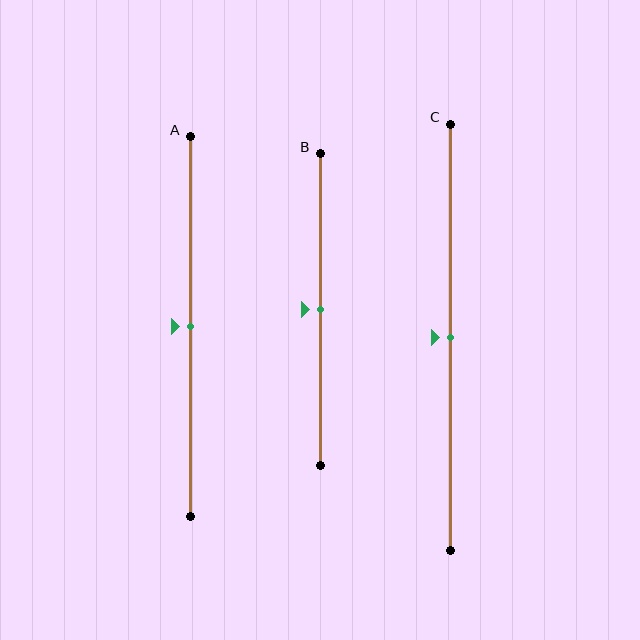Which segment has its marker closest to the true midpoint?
Segment A has its marker closest to the true midpoint.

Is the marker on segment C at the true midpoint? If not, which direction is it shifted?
Yes, the marker on segment C is at the true midpoint.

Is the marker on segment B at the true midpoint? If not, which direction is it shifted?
Yes, the marker on segment B is at the true midpoint.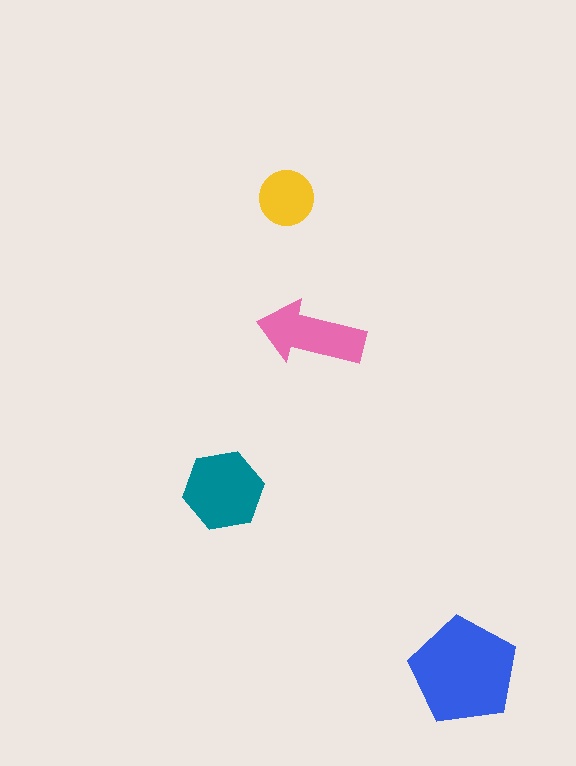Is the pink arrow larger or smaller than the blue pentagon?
Smaller.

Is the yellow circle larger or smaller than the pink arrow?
Smaller.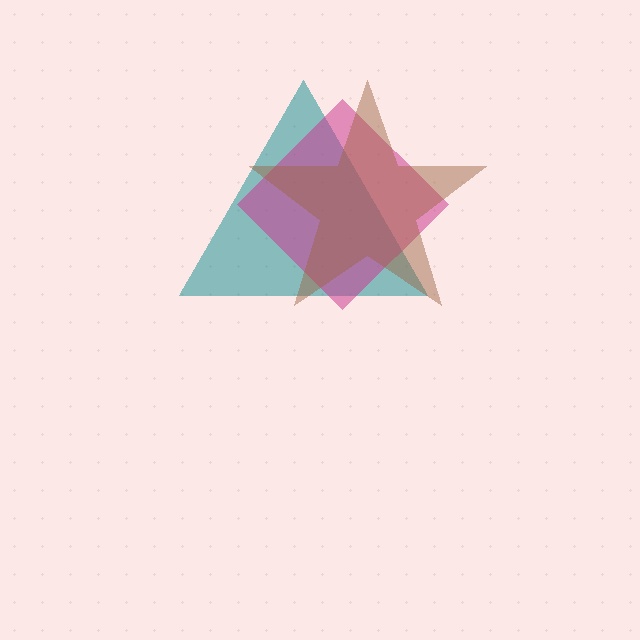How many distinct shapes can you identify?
There are 3 distinct shapes: a teal triangle, a magenta diamond, a brown star.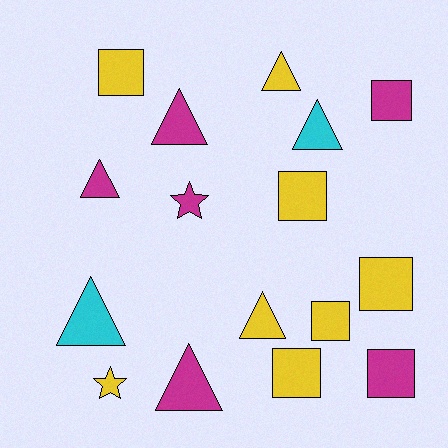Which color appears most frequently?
Yellow, with 8 objects.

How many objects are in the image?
There are 16 objects.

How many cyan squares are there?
There are no cyan squares.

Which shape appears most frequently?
Square, with 7 objects.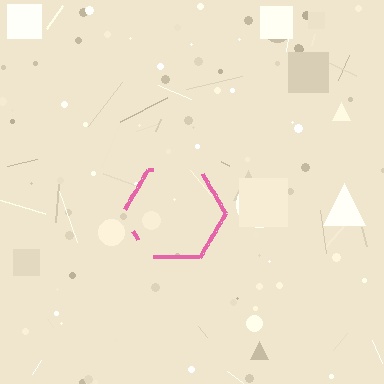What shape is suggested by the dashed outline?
The dashed outline suggests a hexagon.